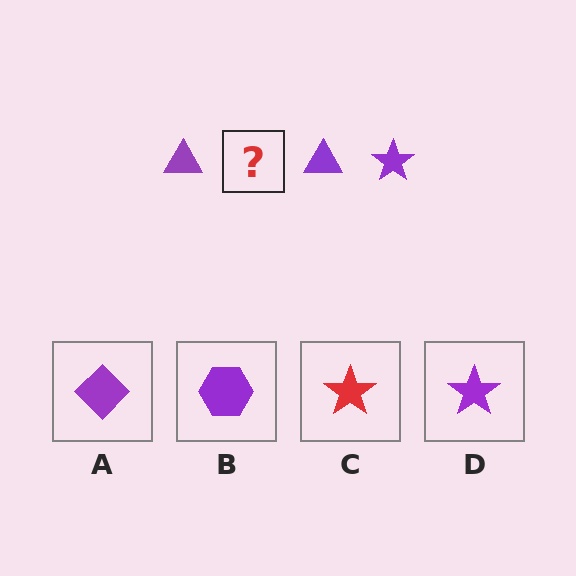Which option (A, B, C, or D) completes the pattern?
D.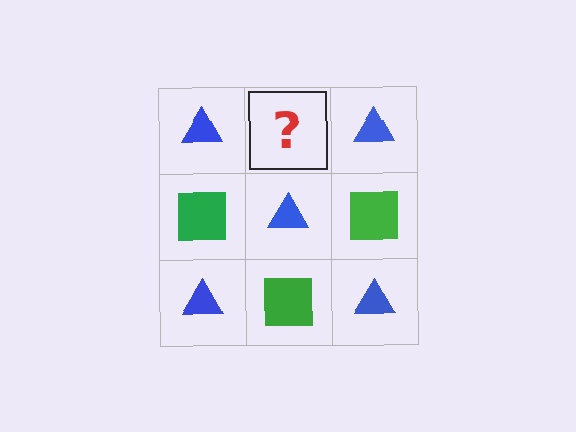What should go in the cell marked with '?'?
The missing cell should contain a green square.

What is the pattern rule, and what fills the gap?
The rule is that it alternates blue triangle and green square in a checkerboard pattern. The gap should be filled with a green square.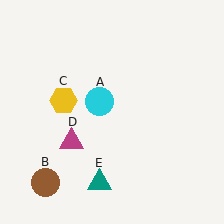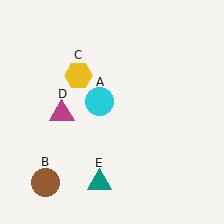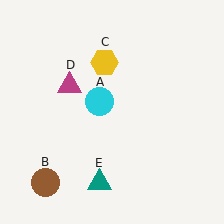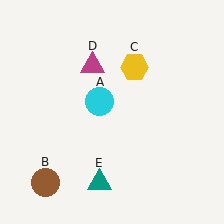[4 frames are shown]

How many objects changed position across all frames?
2 objects changed position: yellow hexagon (object C), magenta triangle (object D).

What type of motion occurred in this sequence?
The yellow hexagon (object C), magenta triangle (object D) rotated clockwise around the center of the scene.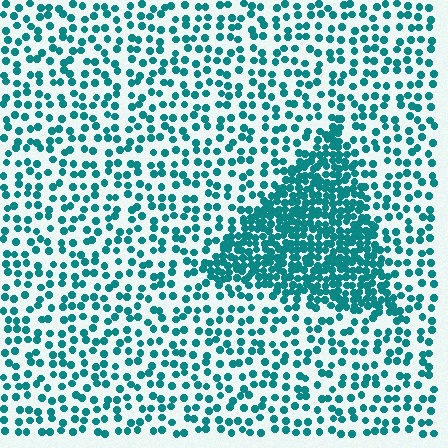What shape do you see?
I see a triangle.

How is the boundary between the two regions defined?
The boundary is defined by a change in element density (approximately 2.7x ratio). All elements are the same color, size, and shape.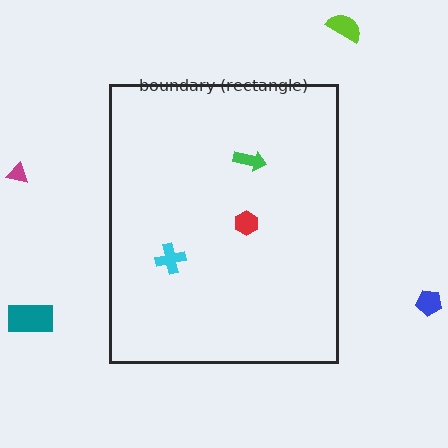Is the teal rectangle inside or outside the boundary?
Outside.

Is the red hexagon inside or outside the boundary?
Inside.